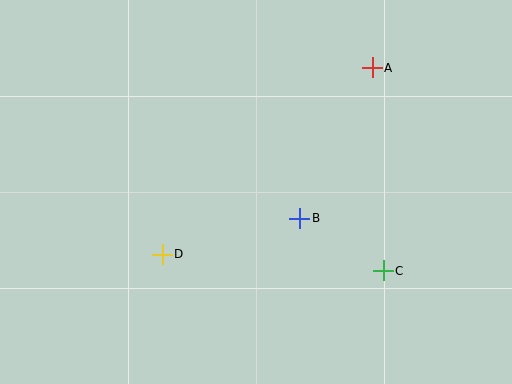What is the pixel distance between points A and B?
The distance between A and B is 167 pixels.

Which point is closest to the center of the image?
Point B at (300, 218) is closest to the center.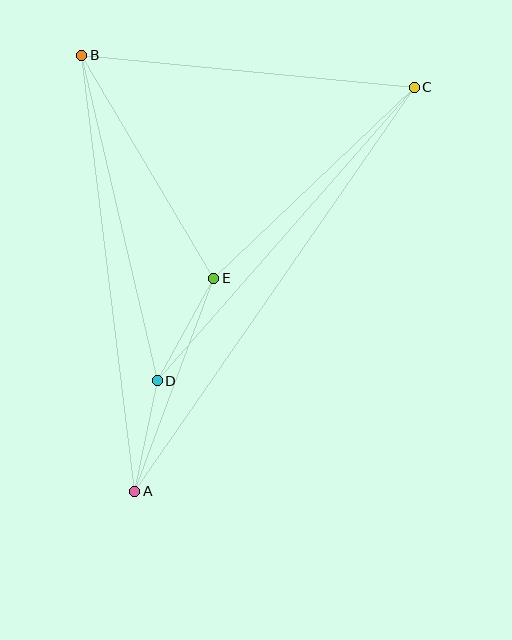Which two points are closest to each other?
Points A and D are closest to each other.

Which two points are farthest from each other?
Points A and C are farthest from each other.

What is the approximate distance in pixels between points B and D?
The distance between B and D is approximately 334 pixels.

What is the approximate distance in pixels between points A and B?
The distance between A and B is approximately 439 pixels.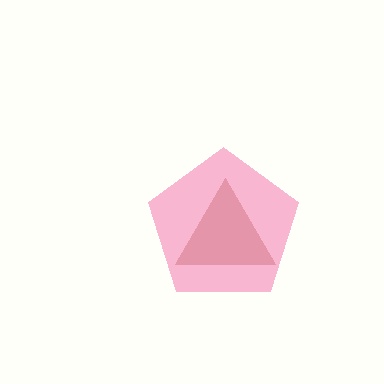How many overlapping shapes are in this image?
There are 2 overlapping shapes in the image.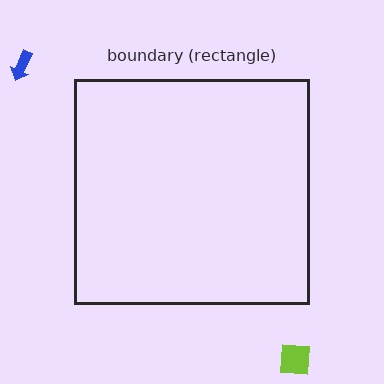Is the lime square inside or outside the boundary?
Outside.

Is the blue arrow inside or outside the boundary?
Outside.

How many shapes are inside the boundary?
0 inside, 2 outside.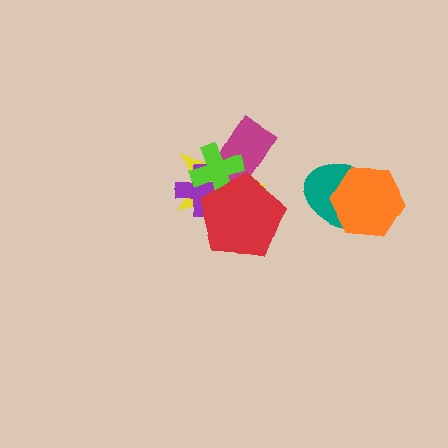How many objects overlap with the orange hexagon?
1 object overlaps with the orange hexagon.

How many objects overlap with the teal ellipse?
1 object overlaps with the teal ellipse.